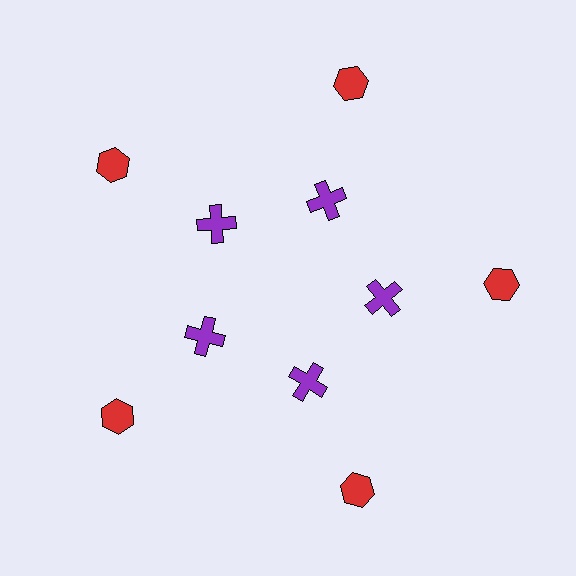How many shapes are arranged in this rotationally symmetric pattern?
There are 10 shapes, arranged in 5 groups of 2.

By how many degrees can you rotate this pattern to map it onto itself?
The pattern maps onto itself every 72 degrees of rotation.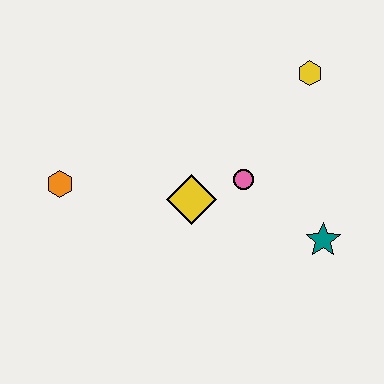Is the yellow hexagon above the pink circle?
Yes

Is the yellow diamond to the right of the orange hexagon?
Yes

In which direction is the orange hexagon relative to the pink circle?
The orange hexagon is to the left of the pink circle.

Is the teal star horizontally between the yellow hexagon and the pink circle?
No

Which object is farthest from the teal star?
The orange hexagon is farthest from the teal star.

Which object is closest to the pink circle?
The yellow diamond is closest to the pink circle.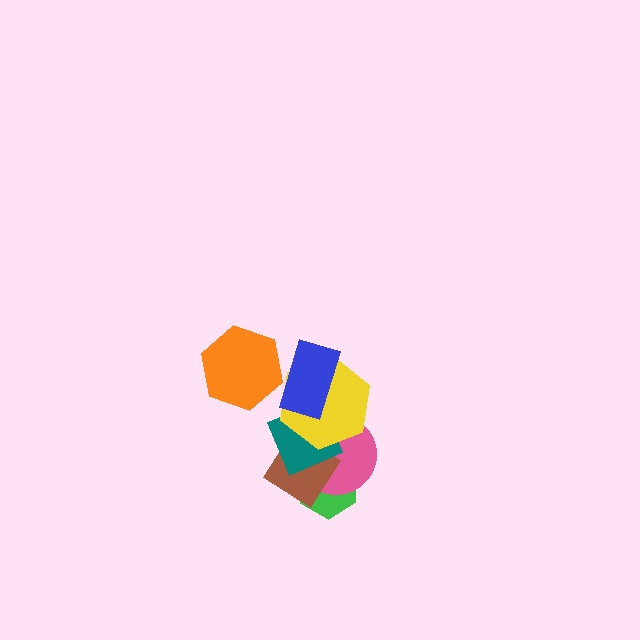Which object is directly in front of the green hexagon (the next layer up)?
The pink circle is directly in front of the green hexagon.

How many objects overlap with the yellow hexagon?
3 objects overlap with the yellow hexagon.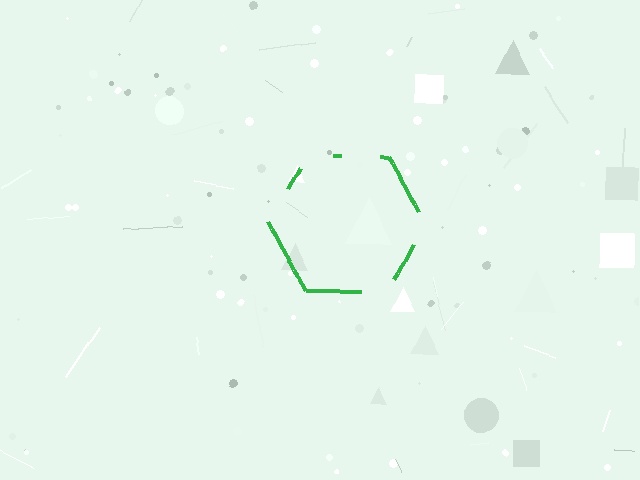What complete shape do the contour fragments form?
The contour fragments form a hexagon.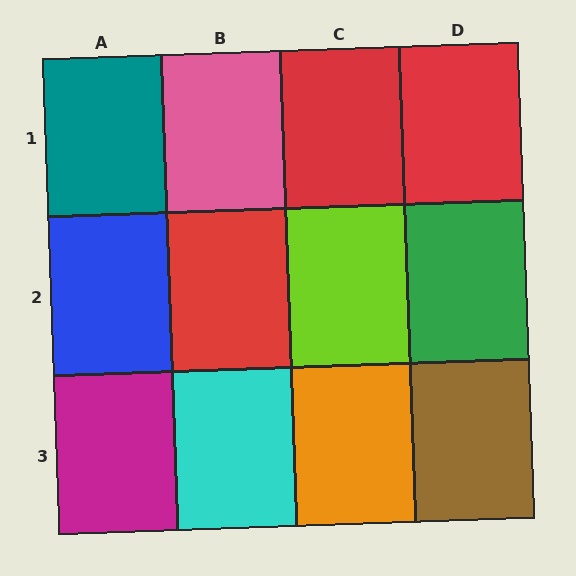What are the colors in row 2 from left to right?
Blue, red, lime, green.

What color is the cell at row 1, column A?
Teal.